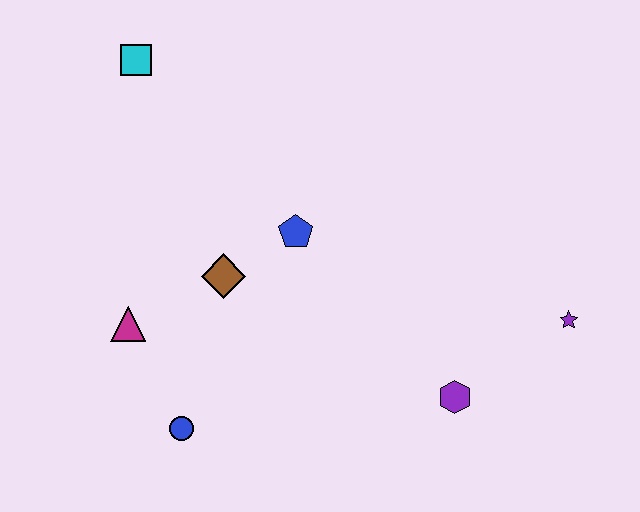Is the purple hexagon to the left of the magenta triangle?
No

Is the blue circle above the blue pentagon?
No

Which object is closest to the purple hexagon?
The purple star is closest to the purple hexagon.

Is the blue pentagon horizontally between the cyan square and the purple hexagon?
Yes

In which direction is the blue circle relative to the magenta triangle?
The blue circle is below the magenta triangle.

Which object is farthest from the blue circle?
The purple star is farthest from the blue circle.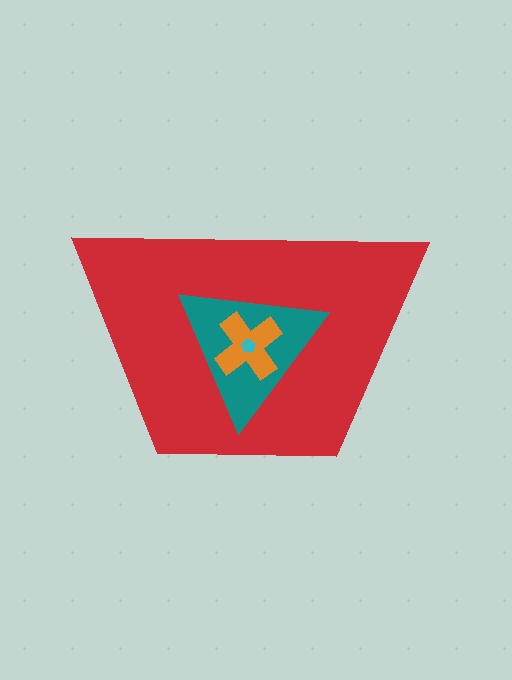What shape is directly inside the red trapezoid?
The teal triangle.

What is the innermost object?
The cyan pentagon.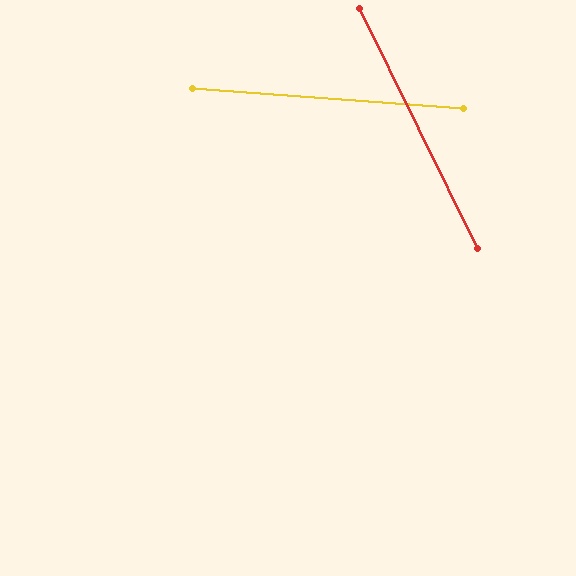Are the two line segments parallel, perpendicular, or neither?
Neither parallel nor perpendicular — they differ by about 60°.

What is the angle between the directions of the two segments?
Approximately 60 degrees.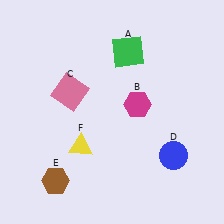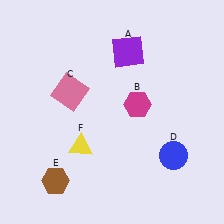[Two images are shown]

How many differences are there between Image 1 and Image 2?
There is 1 difference between the two images.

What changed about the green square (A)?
In Image 1, A is green. In Image 2, it changed to purple.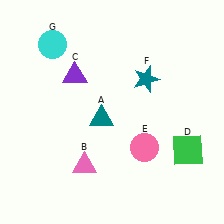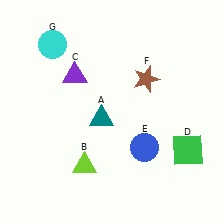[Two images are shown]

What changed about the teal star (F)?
In Image 1, F is teal. In Image 2, it changed to brown.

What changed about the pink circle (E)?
In Image 1, E is pink. In Image 2, it changed to blue.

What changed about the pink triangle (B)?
In Image 1, B is pink. In Image 2, it changed to lime.